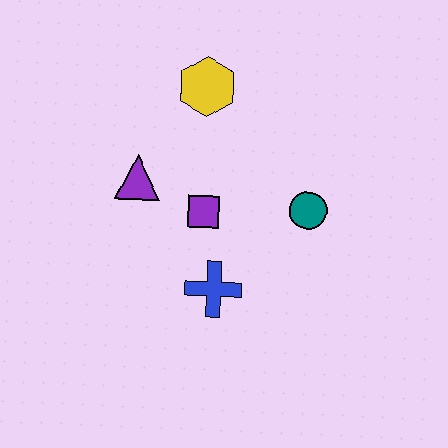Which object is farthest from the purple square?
The yellow hexagon is farthest from the purple square.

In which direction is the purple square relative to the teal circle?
The purple square is to the left of the teal circle.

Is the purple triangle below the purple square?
No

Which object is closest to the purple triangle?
The purple square is closest to the purple triangle.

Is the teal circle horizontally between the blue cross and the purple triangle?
No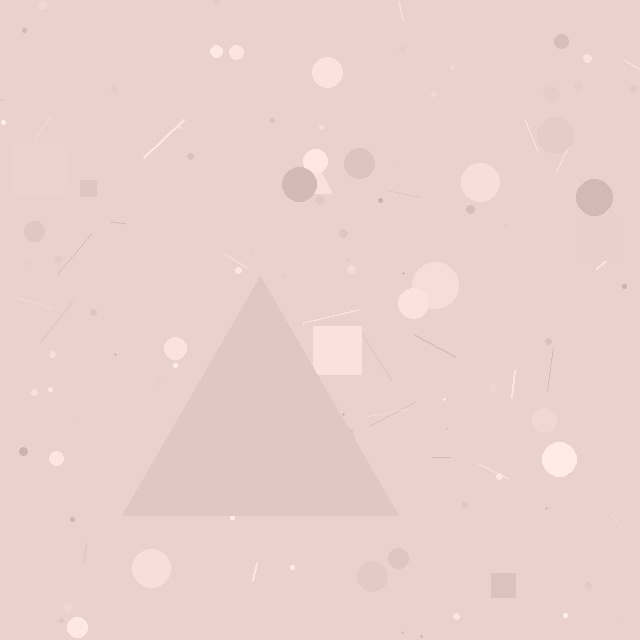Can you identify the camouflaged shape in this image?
The camouflaged shape is a triangle.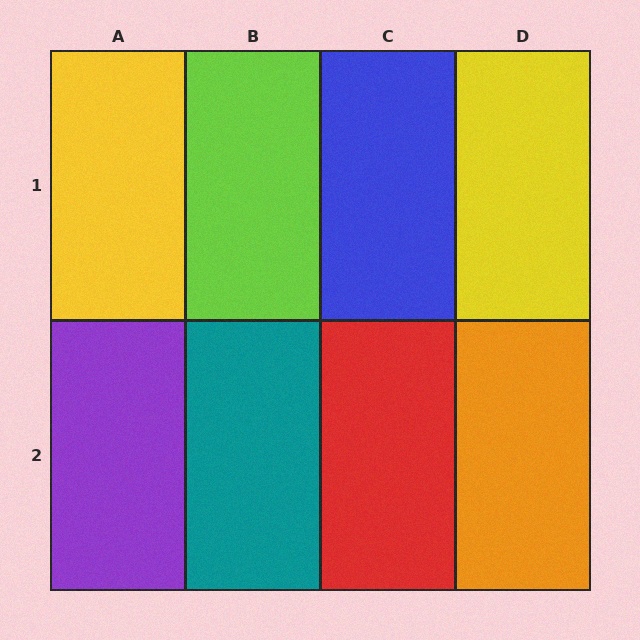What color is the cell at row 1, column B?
Lime.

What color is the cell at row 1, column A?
Yellow.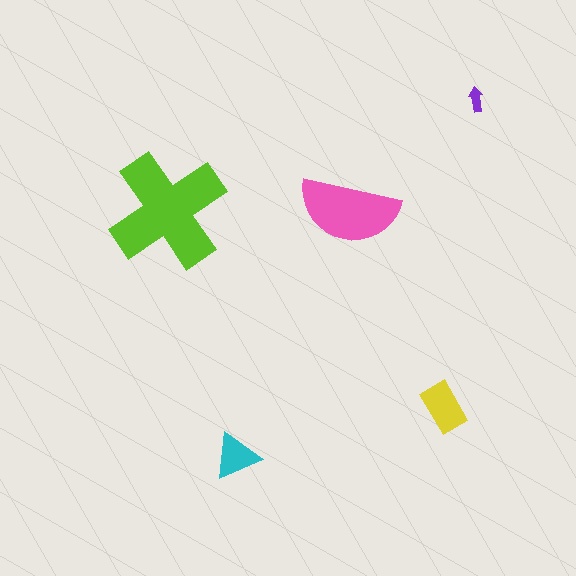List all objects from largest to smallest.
The lime cross, the pink semicircle, the yellow rectangle, the cyan triangle, the purple arrow.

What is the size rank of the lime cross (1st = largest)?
1st.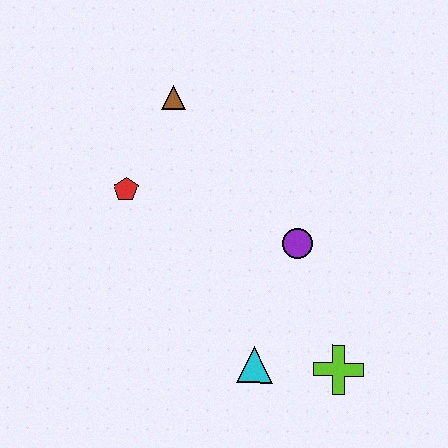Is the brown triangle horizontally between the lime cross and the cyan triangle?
No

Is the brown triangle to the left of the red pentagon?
No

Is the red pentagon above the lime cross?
Yes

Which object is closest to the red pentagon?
The brown triangle is closest to the red pentagon.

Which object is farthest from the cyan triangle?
The brown triangle is farthest from the cyan triangle.